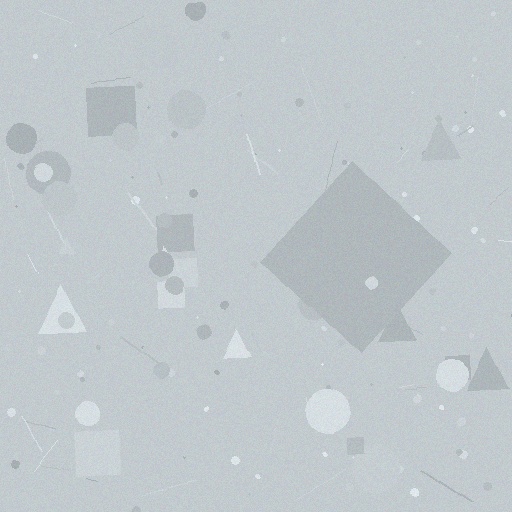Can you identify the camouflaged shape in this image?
The camouflaged shape is a diamond.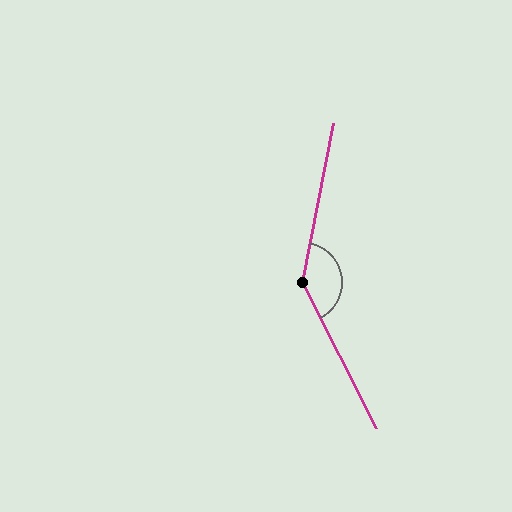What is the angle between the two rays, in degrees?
Approximately 142 degrees.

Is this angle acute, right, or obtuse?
It is obtuse.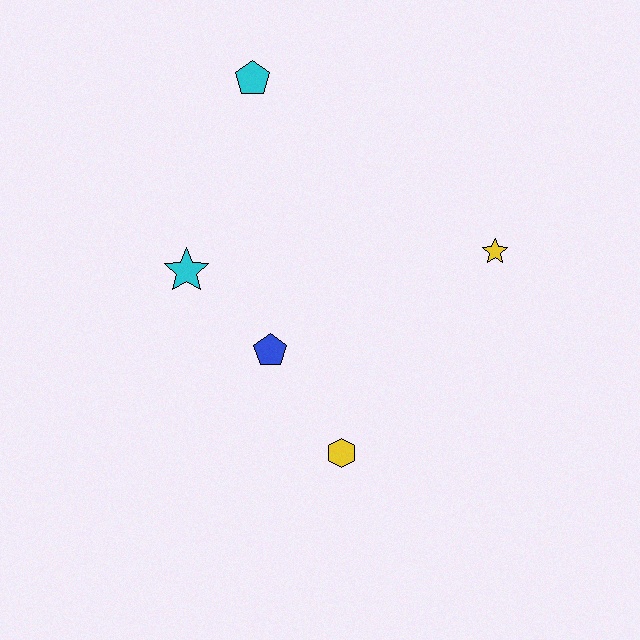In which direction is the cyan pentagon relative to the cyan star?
The cyan pentagon is above the cyan star.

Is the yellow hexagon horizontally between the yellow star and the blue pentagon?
Yes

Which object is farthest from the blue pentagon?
The cyan pentagon is farthest from the blue pentagon.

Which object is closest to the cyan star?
The blue pentagon is closest to the cyan star.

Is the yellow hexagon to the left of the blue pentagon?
No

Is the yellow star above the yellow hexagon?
Yes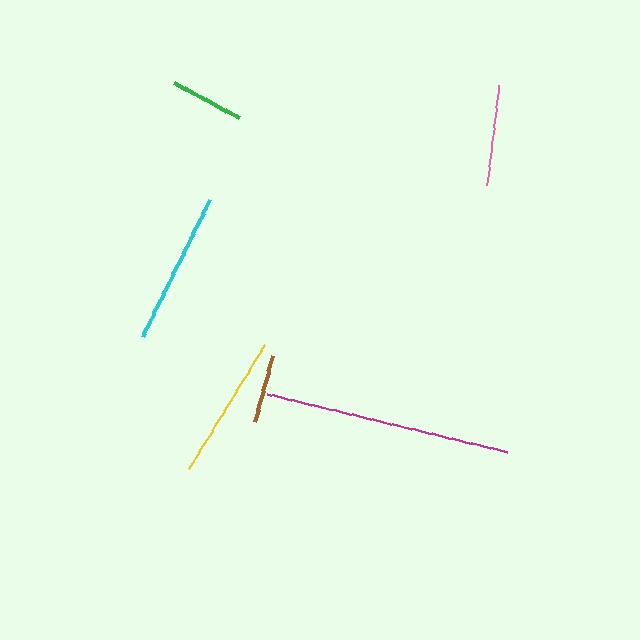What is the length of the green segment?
The green segment is approximately 74 pixels long.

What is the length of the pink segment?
The pink segment is approximately 101 pixels long.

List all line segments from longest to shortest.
From longest to shortest: magenta, cyan, yellow, pink, green, brown.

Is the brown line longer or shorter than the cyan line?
The cyan line is longer than the brown line.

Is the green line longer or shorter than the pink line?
The pink line is longer than the green line.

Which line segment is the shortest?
The brown line is the shortest at approximately 68 pixels.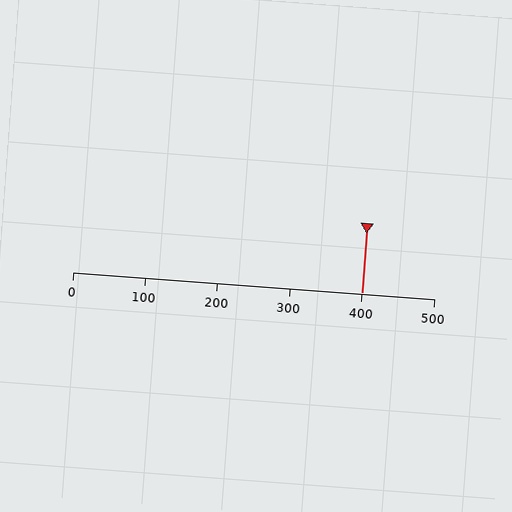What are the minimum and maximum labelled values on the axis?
The axis runs from 0 to 500.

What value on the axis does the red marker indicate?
The marker indicates approximately 400.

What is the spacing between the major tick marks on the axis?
The major ticks are spaced 100 apart.